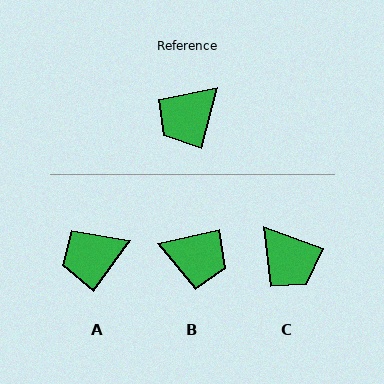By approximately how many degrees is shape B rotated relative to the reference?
Approximately 118 degrees counter-clockwise.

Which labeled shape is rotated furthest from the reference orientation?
B, about 118 degrees away.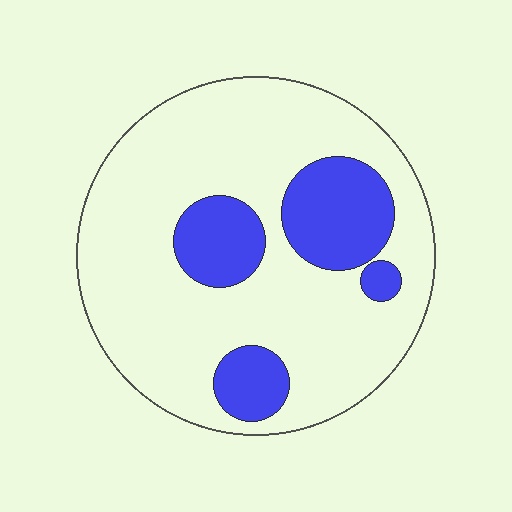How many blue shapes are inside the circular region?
4.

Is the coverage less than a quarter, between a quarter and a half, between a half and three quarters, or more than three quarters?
Less than a quarter.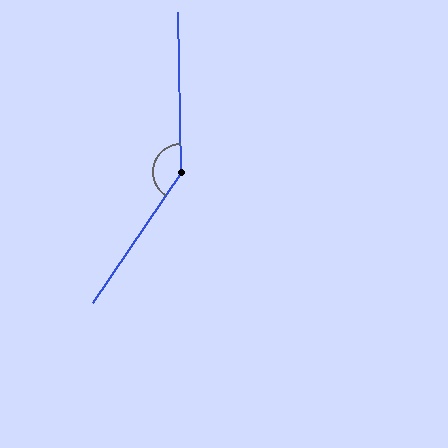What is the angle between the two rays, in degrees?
Approximately 145 degrees.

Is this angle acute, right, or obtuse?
It is obtuse.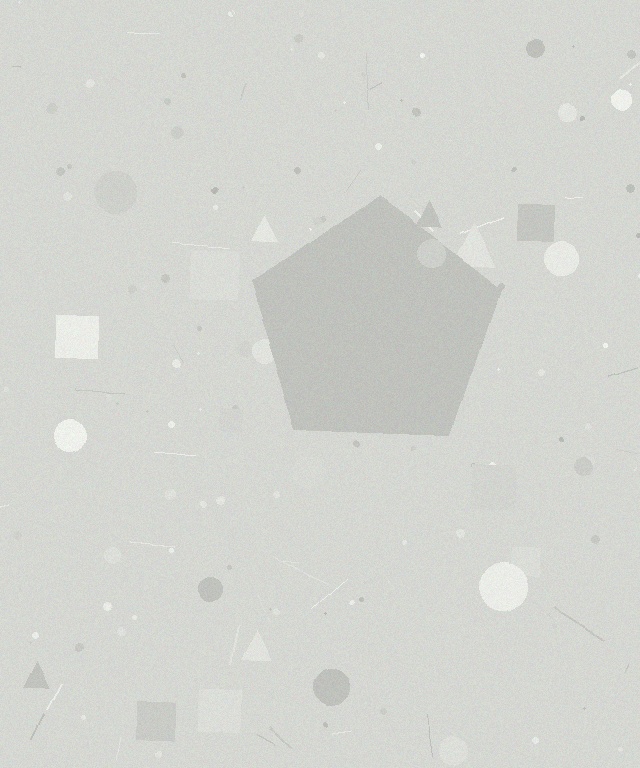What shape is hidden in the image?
A pentagon is hidden in the image.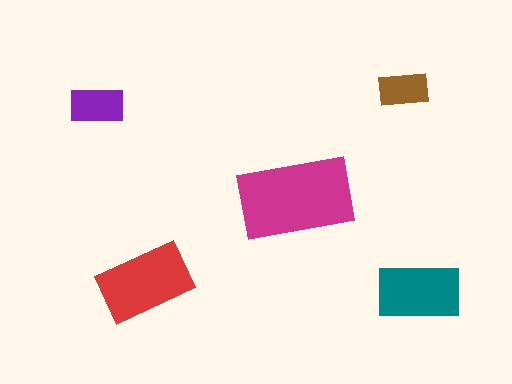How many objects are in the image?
There are 5 objects in the image.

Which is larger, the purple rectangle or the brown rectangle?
The purple one.